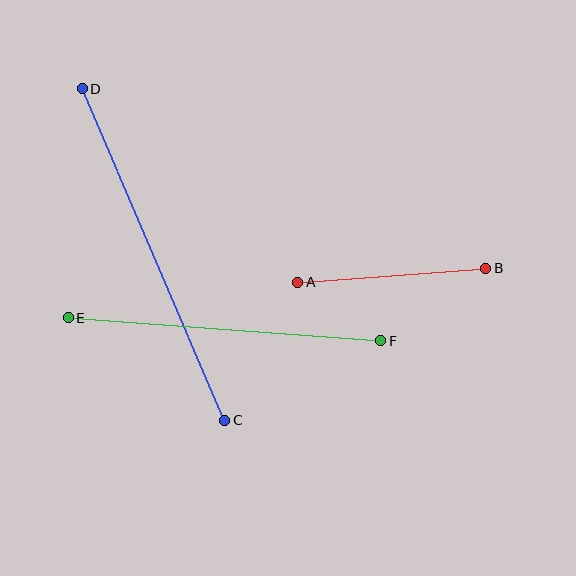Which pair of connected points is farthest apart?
Points C and D are farthest apart.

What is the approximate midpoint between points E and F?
The midpoint is at approximately (224, 329) pixels.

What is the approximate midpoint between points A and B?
The midpoint is at approximately (392, 275) pixels.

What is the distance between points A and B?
The distance is approximately 188 pixels.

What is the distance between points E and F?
The distance is approximately 313 pixels.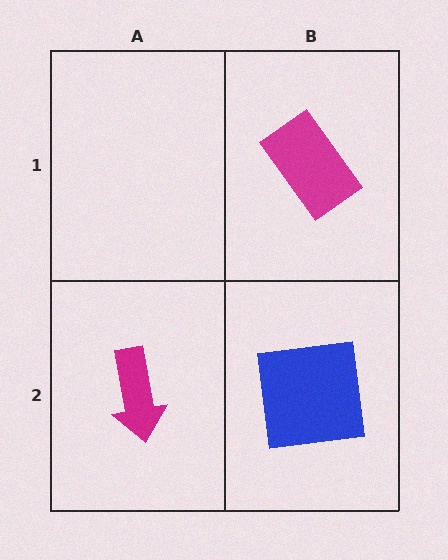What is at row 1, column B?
A magenta rectangle.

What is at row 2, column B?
A blue square.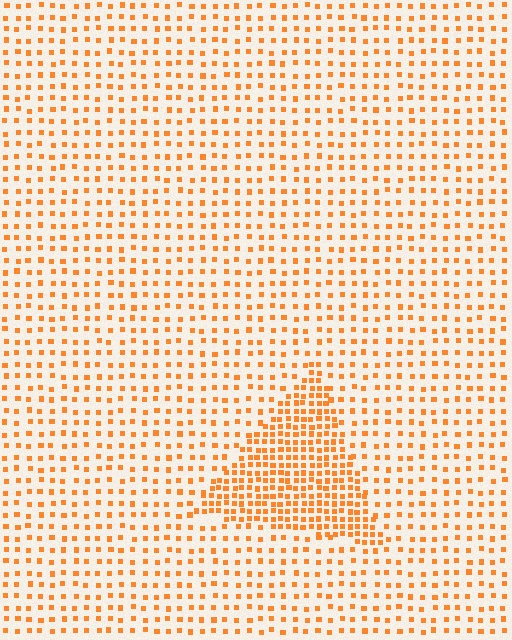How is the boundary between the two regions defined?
The boundary is defined by a change in element density (approximately 2.3x ratio). All elements are the same color, size, and shape.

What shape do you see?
I see a triangle.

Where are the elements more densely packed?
The elements are more densely packed inside the triangle boundary.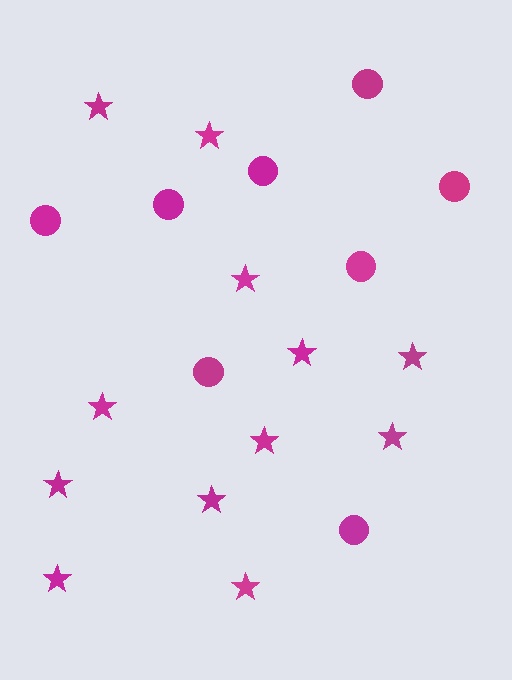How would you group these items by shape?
There are 2 groups: one group of stars (12) and one group of circles (8).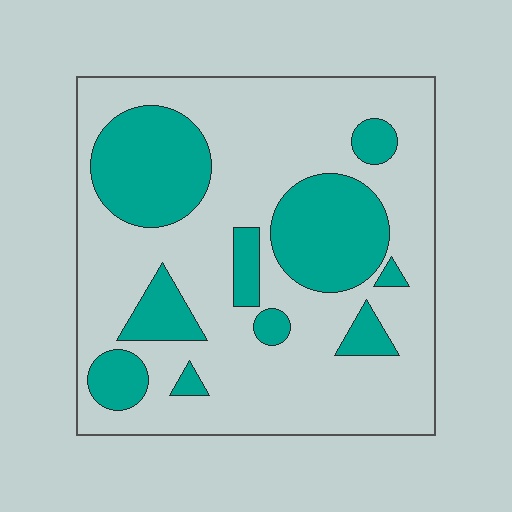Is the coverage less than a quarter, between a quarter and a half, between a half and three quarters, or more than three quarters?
Between a quarter and a half.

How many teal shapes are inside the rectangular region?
10.